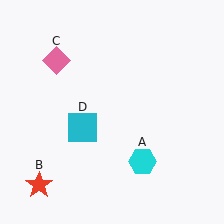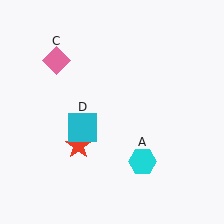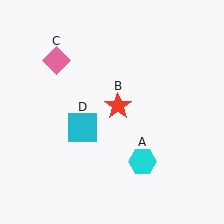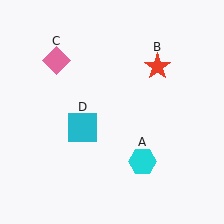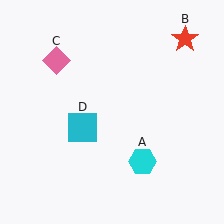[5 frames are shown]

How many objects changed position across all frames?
1 object changed position: red star (object B).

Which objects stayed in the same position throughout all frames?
Cyan hexagon (object A) and pink diamond (object C) and cyan square (object D) remained stationary.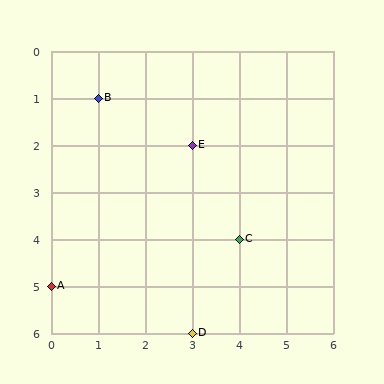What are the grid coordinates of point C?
Point C is at grid coordinates (4, 4).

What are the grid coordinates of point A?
Point A is at grid coordinates (0, 5).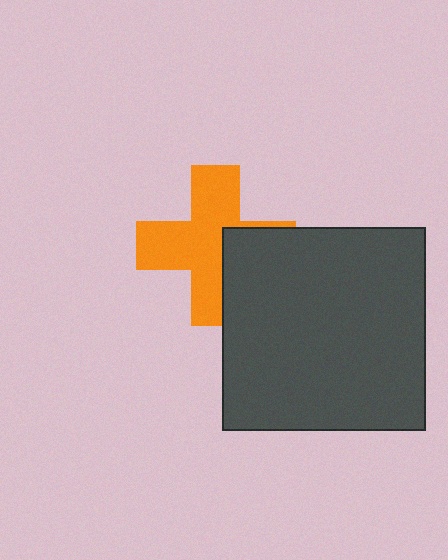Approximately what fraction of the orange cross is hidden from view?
Roughly 32% of the orange cross is hidden behind the dark gray square.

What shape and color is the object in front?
The object in front is a dark gray square.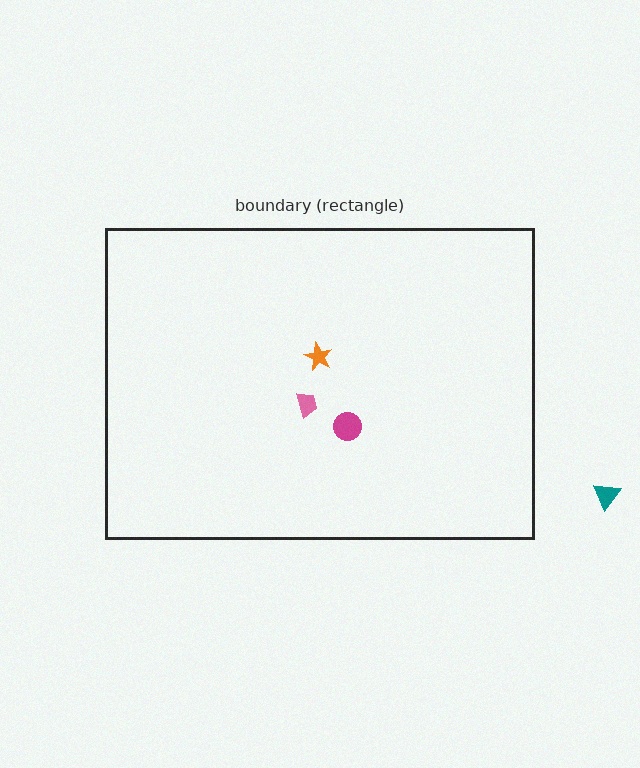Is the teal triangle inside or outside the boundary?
Outside.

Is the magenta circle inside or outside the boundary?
Inside.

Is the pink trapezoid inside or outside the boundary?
Inside.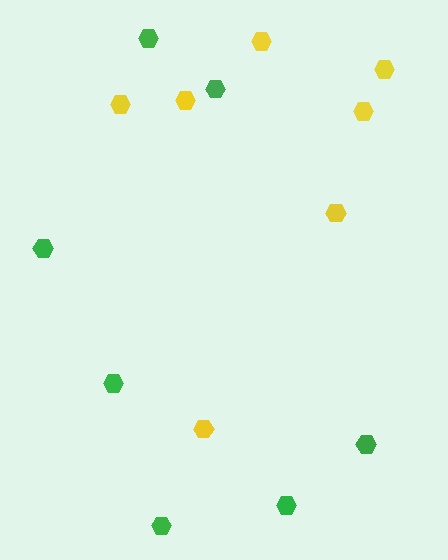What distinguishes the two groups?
There are 2 groups: one group of green hexagons (7) and one group of yellow hexagons (7).